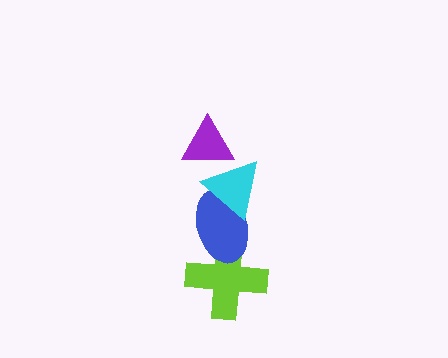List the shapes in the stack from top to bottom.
From top to bottom: the purple triangle, the cyan triangle, the blue ellipse, the lime cross.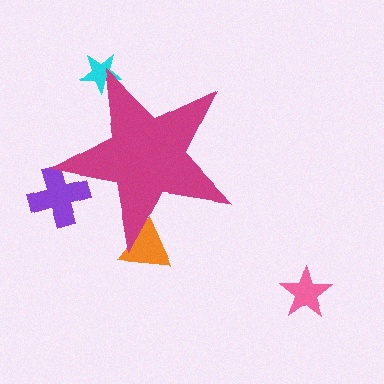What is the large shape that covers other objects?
A magenta star.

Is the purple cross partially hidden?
Yes, the purple cross is partially hidden behind the magenta star.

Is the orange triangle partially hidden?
Yes, the orange triangle is partially hidden behind the magenta star.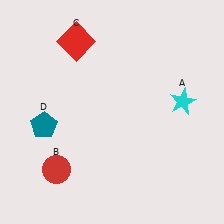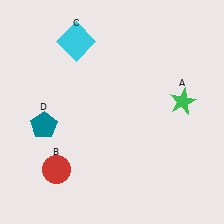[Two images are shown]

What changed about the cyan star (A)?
In Image 1, A is cyan. In Image 2, it changed to green.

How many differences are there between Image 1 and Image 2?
There are 2 differences between the two images.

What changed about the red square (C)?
In Image 1, C is red. In Image 2, it changed to cyan.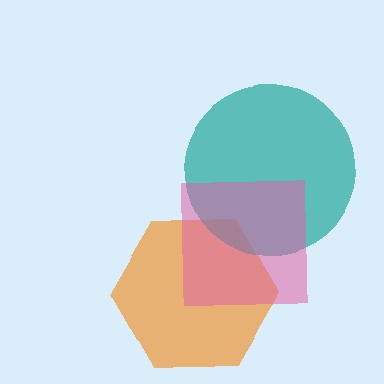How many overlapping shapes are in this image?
There are 3 overlapping shapes in the image.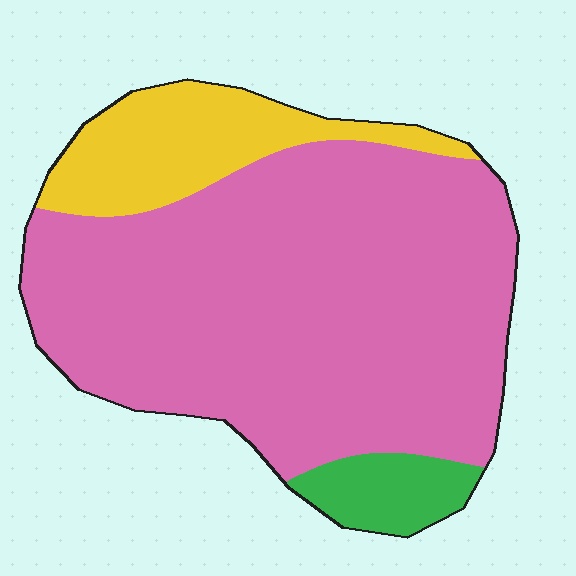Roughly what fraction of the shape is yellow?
Yellow covers around 15% of the shape.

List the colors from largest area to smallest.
From largest to smallest: pink, yellow, green.